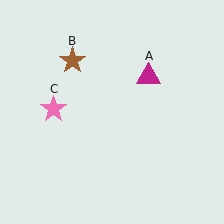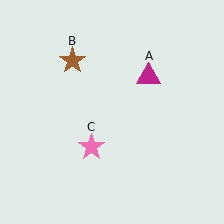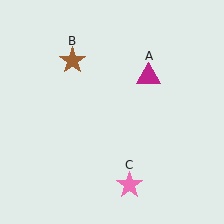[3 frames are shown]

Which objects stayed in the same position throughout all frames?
Magenta triangle (object A) and brown star (object B) remained stationary.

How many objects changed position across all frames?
1 object changed position: pink star (object C).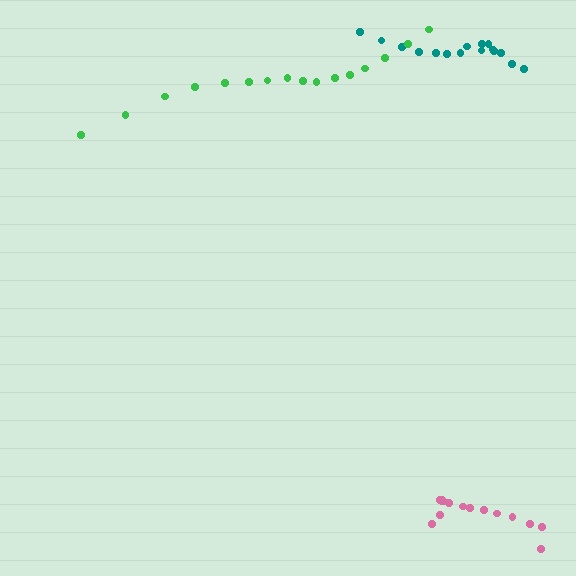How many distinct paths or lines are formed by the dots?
There are 3 distinct paths.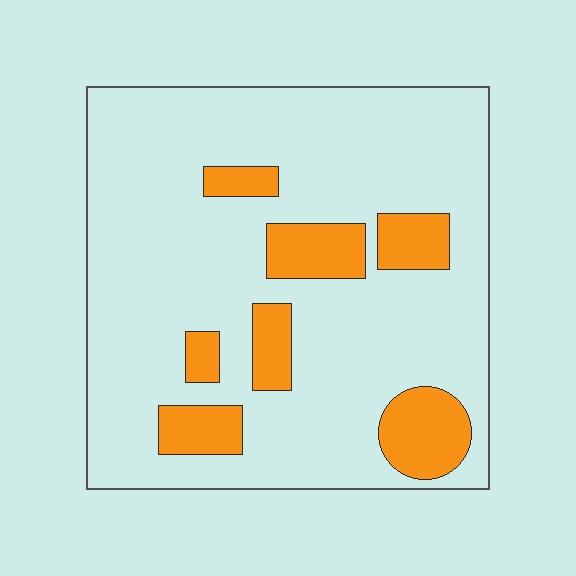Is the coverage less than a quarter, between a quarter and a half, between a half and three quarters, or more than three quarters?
Less than a quarter.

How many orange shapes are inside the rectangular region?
7.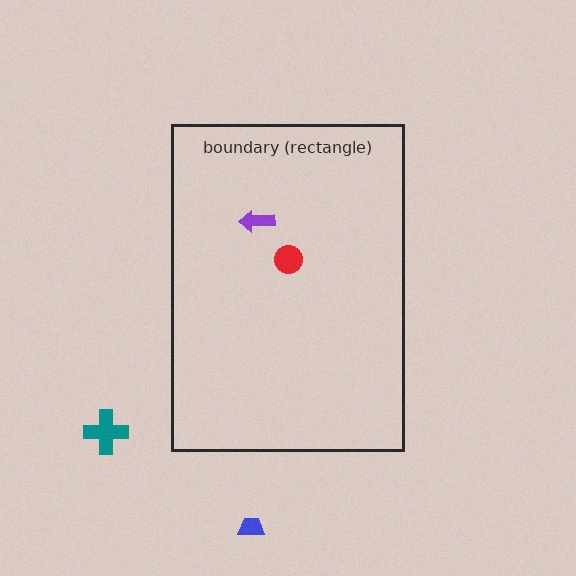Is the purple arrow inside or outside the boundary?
Inside.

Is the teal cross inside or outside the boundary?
Outside.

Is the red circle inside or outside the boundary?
Inside.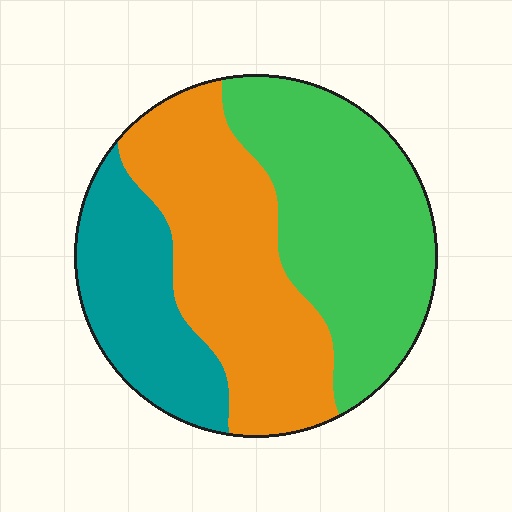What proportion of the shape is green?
Green takes up about two fifths (2/5) of the shape.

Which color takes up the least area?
Teal, at roughly 25%.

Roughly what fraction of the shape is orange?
Orange takes up between a quarter and a half of the shape.